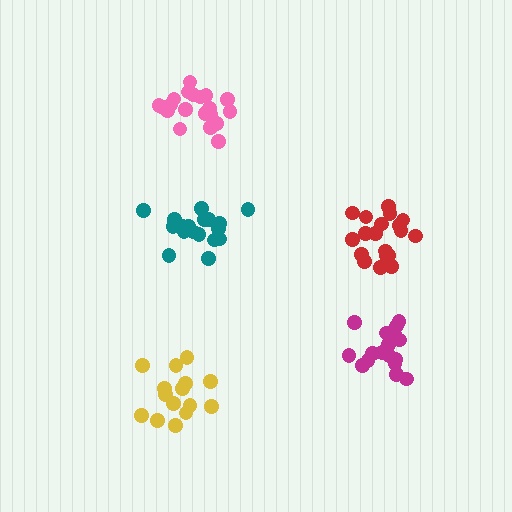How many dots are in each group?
Group 1: 15 dots, Group 2: 19 dots, Group 3: 18 dots, Group 4: 19 dots, Group 5: 20 dots (91 total).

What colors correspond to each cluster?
The clusters are colored: yellow, magenta, teal, red, pink.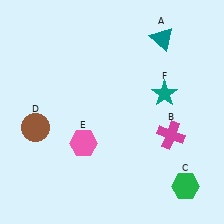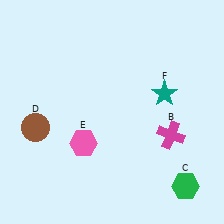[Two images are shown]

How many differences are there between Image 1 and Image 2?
There is 1 difference between the two images.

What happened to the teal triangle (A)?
The teal triangle (A) was removed in Image 2. It was in the top-right area of Image 1.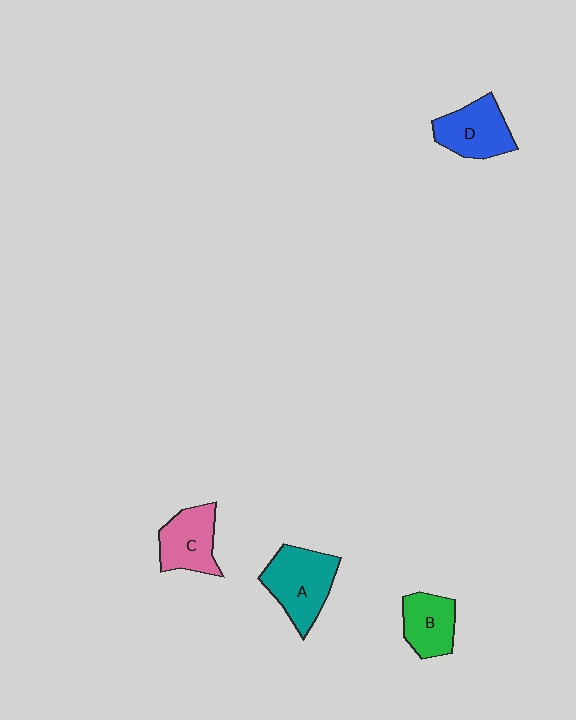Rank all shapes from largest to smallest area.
From largest to smallest: A (teal), D (blue), C (pink), B (green).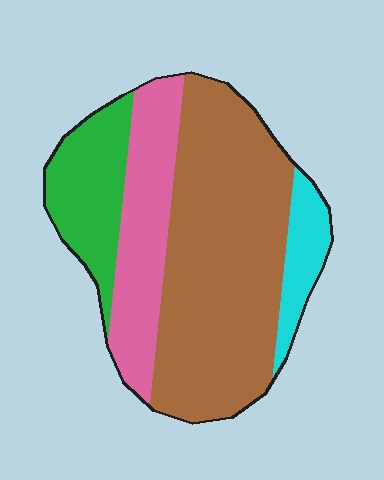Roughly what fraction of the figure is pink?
Pink covers roughly 20% of the figure.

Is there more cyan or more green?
Green.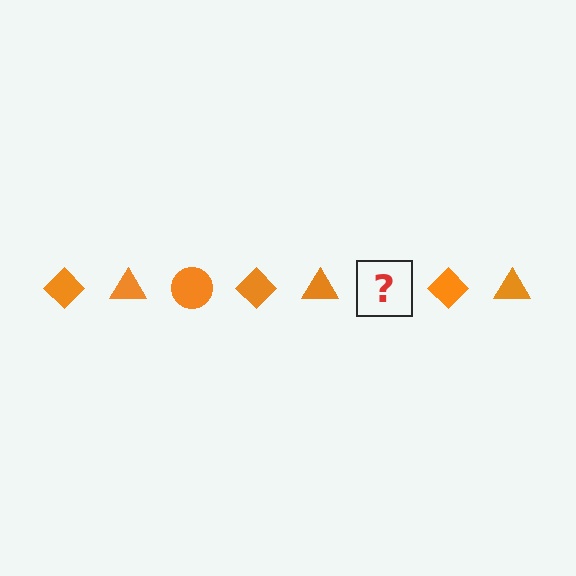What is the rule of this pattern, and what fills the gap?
The rule is that the pattern cycles through diamond, triangle, circle shapes in orange. The gap should be filled with an orange circle.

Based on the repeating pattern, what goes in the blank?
The blank should be an orange circle.